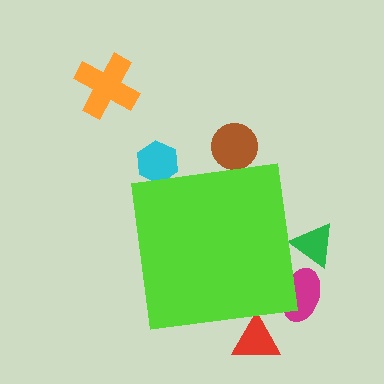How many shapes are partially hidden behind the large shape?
5 shapes are partially hidden.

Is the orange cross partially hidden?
No, the orange cross is fully visible.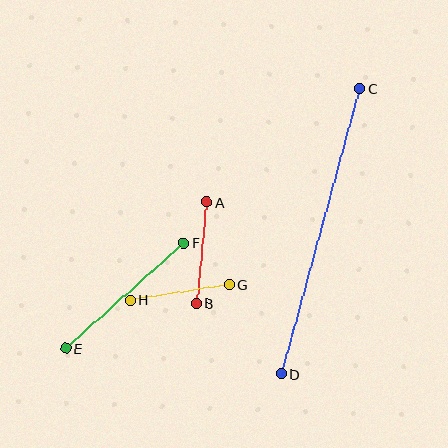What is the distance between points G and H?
The distance is approximately 100 pixels.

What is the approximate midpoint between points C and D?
The midpoint is at approximately (320, 231) pixels.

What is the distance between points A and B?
The distance is approximately 102 pixels.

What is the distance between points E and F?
The distance is approximately 158 pixels.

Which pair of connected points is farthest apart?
Points C and D are farthest apart.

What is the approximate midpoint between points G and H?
The midpoint is at approximately (180, 292) pixels.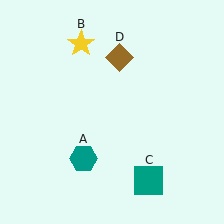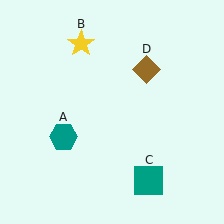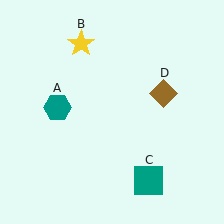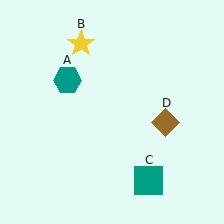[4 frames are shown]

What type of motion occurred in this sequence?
The teal hexagon (object A), brown diamond (object D) rotated clockwise around the center of the scene.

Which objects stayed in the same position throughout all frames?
Yellow star (object B) and teal square (object C) remained stationary.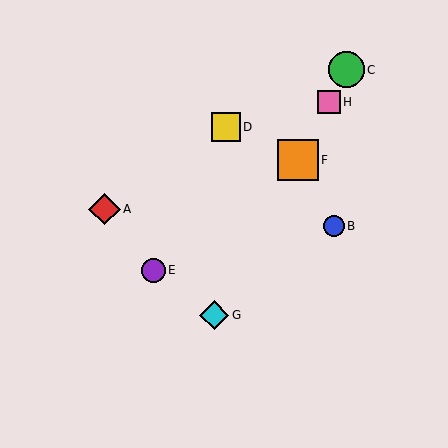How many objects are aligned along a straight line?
4 objects (C, F, G, H) are aligned along a straight line.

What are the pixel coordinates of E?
Object E is at (153, 270).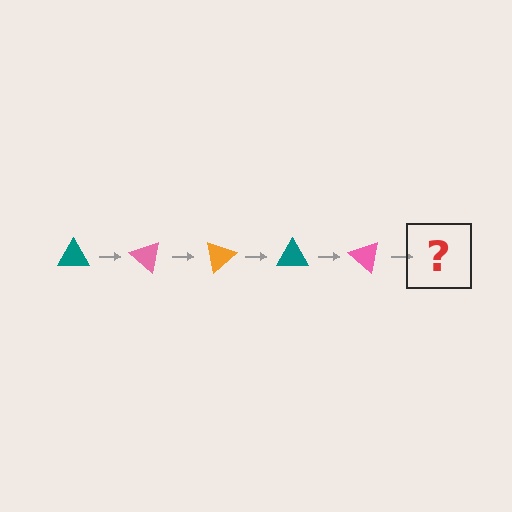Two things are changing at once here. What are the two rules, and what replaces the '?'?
The two rules are that it rotates 40 degrees each step and the color cycles through teal, pink, and orange. The '?' should be an orange triangle, rotated 200 degrees from the start.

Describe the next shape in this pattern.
It should be an orange triangle, rotated 200 degrees from the start.